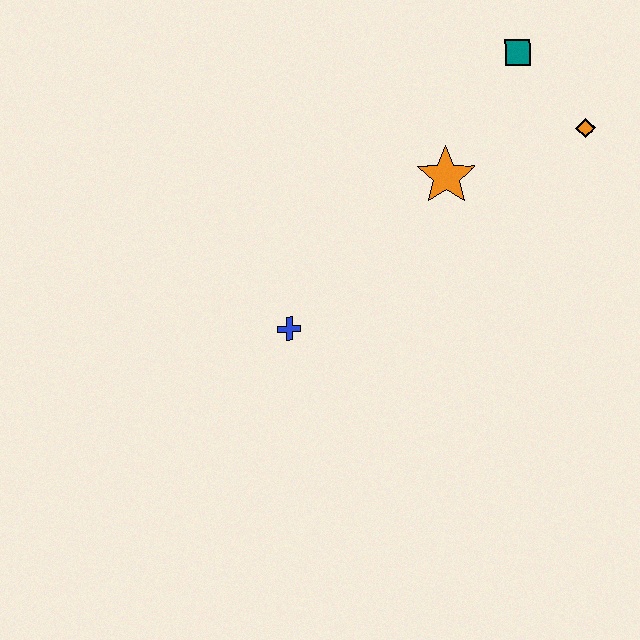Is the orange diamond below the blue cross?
No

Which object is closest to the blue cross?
The orange star is closest to the blue cross.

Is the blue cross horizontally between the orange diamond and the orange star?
No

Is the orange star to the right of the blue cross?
Yes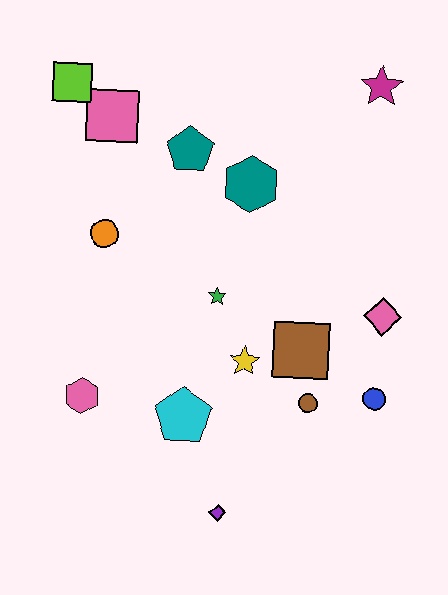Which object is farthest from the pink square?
The purple diamond is farthest from the pink square.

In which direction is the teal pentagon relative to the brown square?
The teal pentagon is above the brown square.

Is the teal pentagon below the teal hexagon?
No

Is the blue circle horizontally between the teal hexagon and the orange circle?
No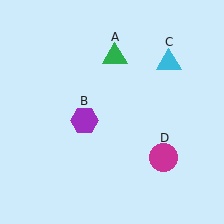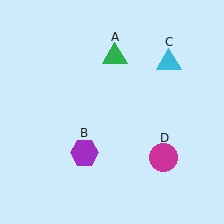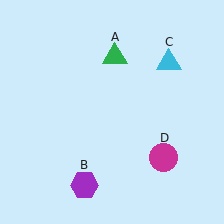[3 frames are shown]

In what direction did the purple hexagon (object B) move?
The purple hexagon (object B) moved down.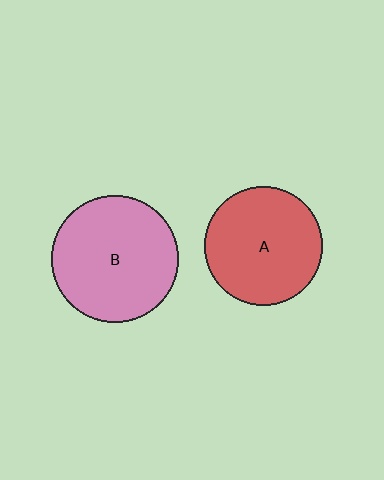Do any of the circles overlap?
No, none of the circles overlap.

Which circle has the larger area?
Circle B (pink).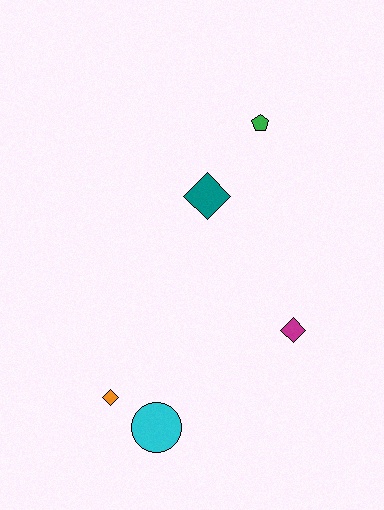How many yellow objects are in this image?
There are no yellow objects.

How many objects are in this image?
There are 5 objects.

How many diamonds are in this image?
There are 3 diamonds.